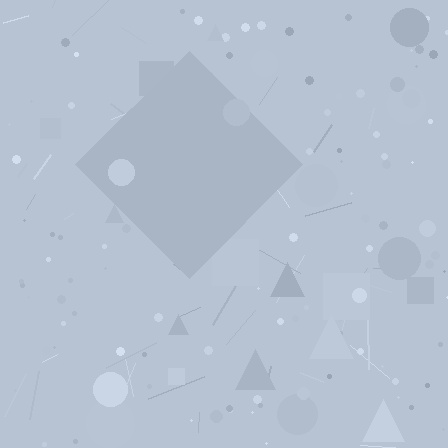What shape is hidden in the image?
A diamond is hidden in the image.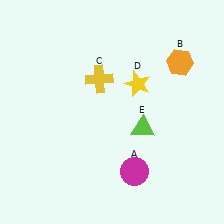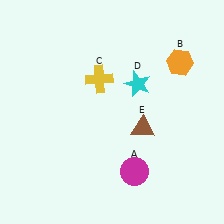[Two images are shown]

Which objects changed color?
D changed from yellow to cyan. E changed from lime to brown.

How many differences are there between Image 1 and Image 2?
There are 2 differences between the two images.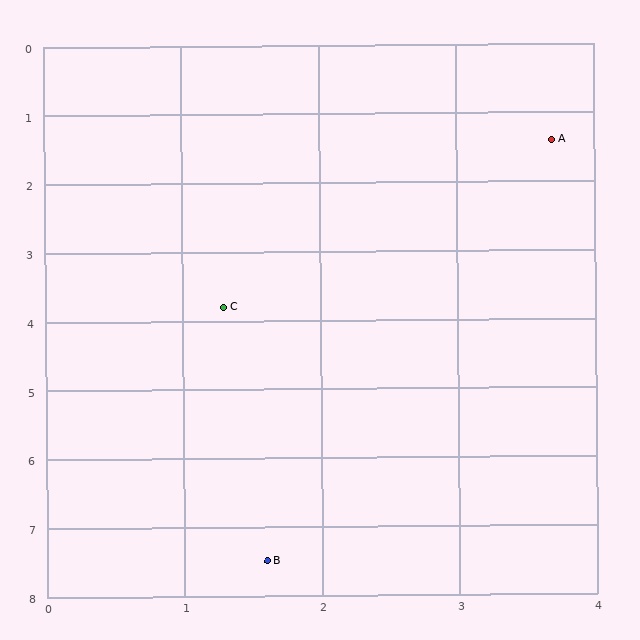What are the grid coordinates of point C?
Point C is at approximately (1.3, 3.8).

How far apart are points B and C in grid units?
Points B and C are about 3.7 grid units apart.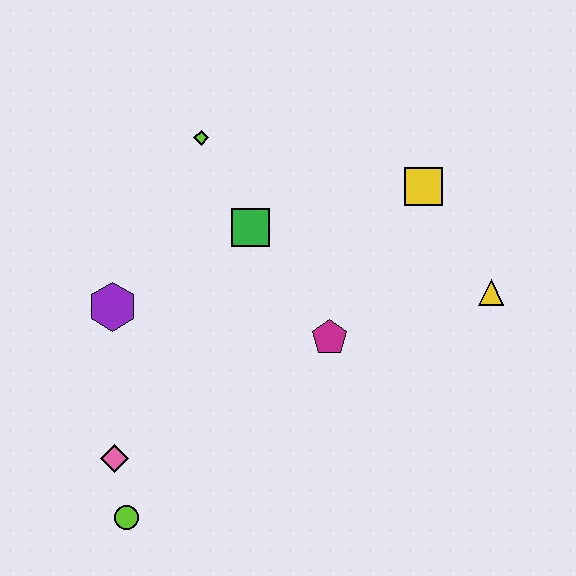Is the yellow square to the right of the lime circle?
Yes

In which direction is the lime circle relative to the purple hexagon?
The lime circle is below the purple hexagon.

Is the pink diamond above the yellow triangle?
No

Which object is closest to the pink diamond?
The lime circle is closest to the pink diamond.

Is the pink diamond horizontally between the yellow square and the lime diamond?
No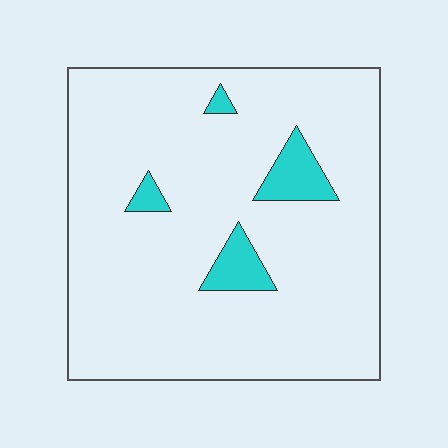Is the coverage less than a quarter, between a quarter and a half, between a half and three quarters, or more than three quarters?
Less than a quarter.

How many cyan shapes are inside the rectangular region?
4.